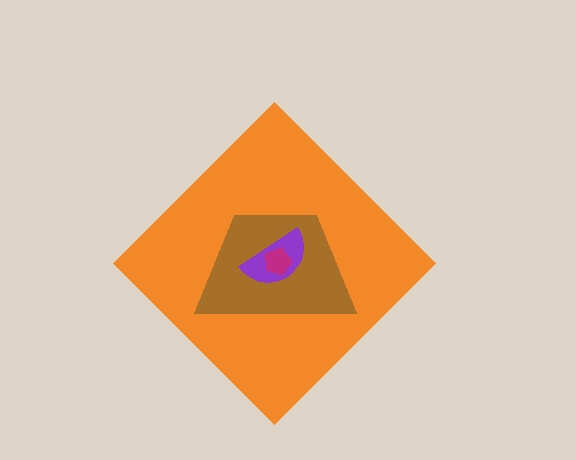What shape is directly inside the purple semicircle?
The magenta pentagon.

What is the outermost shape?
The orange diamond.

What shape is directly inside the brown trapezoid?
The purple semicircle.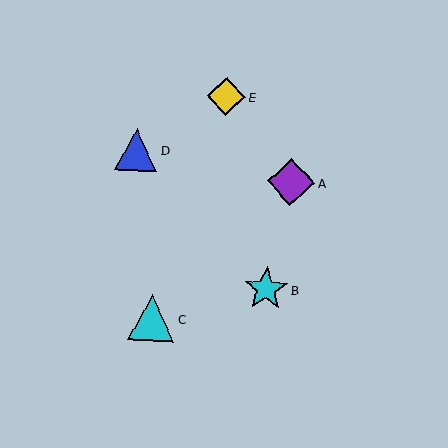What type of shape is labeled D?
Shape D is a blue triangle.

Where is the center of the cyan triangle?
The center of the cyan triangle is at (151, 318).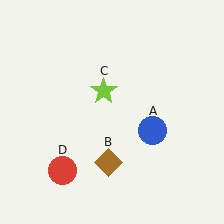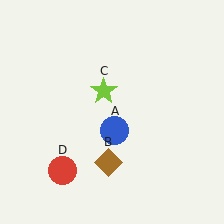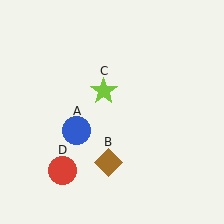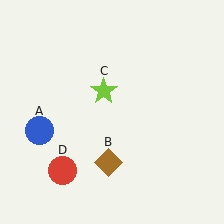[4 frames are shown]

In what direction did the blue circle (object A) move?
The blue circle (object A) moved left.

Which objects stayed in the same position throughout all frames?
Brown diamond (object B) and lime star (object C) and red circle (object D) remained stationary.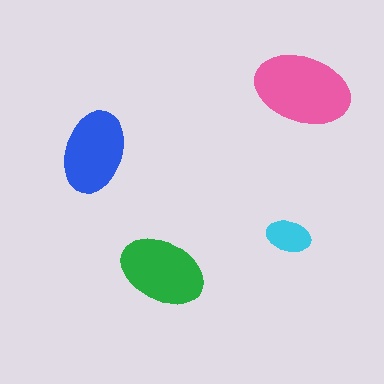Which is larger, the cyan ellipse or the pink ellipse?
The pink one.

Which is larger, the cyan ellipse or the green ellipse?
The green one.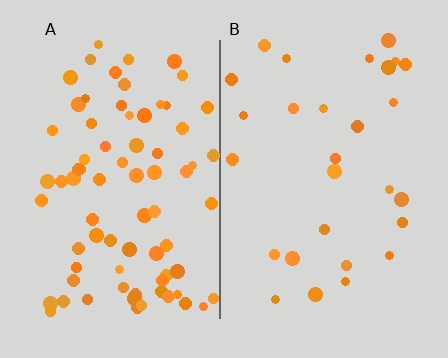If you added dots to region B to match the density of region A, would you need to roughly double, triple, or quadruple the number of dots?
Approximately triple.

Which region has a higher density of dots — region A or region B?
A (the left).